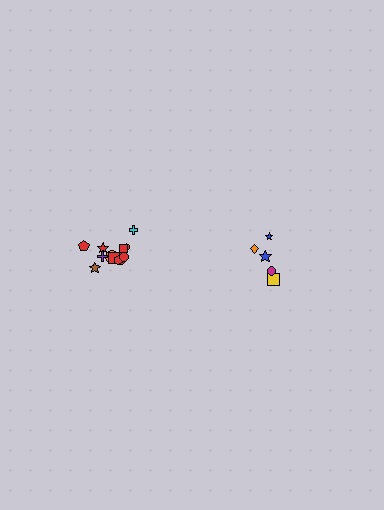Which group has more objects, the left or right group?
The left group.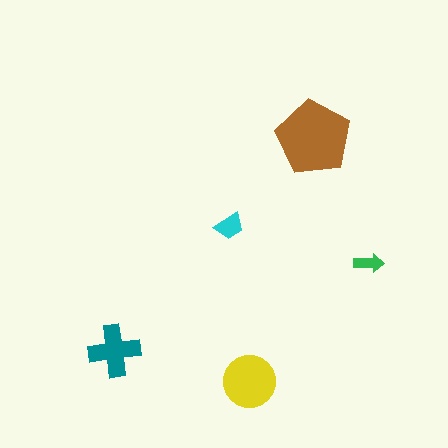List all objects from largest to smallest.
The brown pentagon, the yellow circle, the teal cross, the cyan trapezoid, the green arrow.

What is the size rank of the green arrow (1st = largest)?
5th.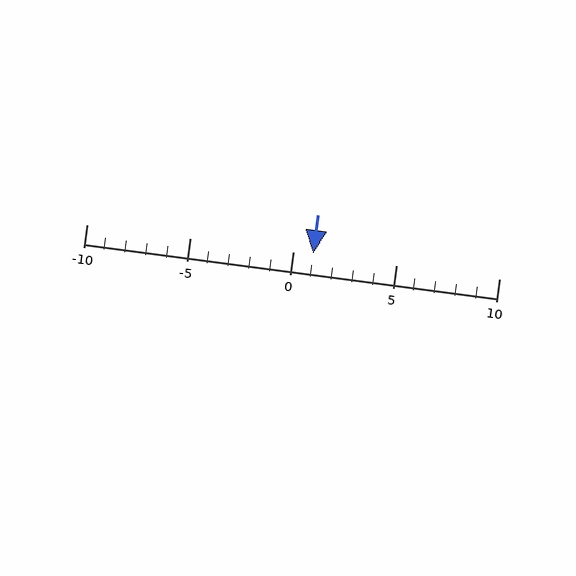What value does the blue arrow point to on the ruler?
The blue arrow points to approximately 1.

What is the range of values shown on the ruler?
The ruler shows values from -10 to 10.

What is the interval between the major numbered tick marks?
The major tick marks are spaced 5 units apart.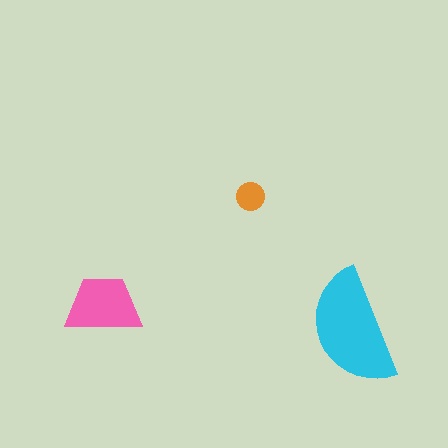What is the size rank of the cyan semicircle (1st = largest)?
1st.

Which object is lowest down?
The cyan semicircle is bottommost.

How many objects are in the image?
There are 3 objects in the image.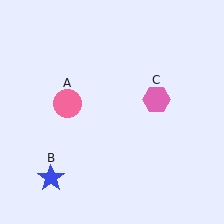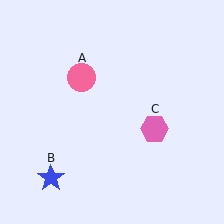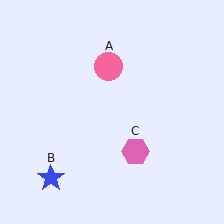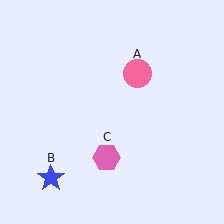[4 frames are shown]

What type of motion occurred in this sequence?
The pink circle (object A), pink hexagon (object C) rotated clockwise around the center of the scene.